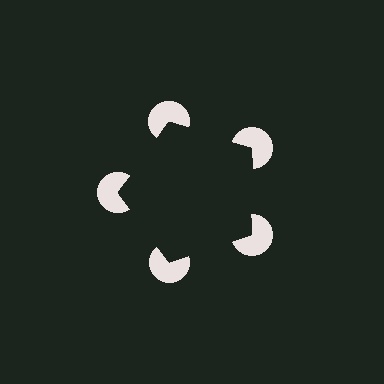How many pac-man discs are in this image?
There are 5 — one at each vertex of the illusory pentagon.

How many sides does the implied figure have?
5 sides.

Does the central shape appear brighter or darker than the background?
It typically appears slightly darker than the background, even though no actual brightness change is drawn.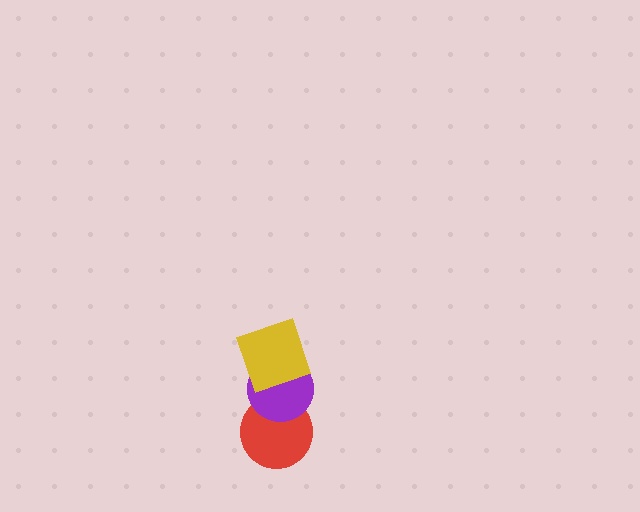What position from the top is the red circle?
The red circle is 3rd from the top.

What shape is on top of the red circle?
The purple circle is on top of the red circle.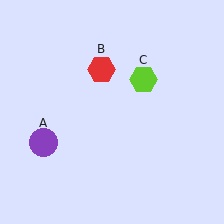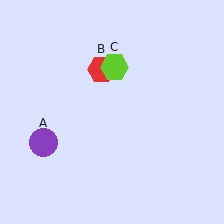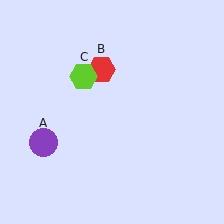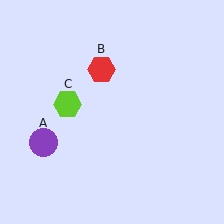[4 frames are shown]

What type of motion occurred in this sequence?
The lime hexagon (object C) rotated counterclockwise around the center of the scene.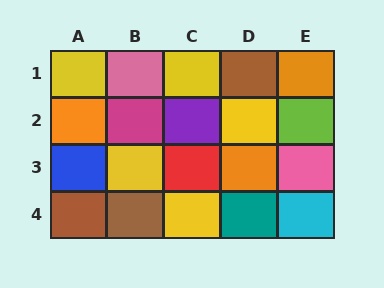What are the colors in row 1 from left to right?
Yellow, pink, yellow, brown, orange.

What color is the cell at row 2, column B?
Magenta.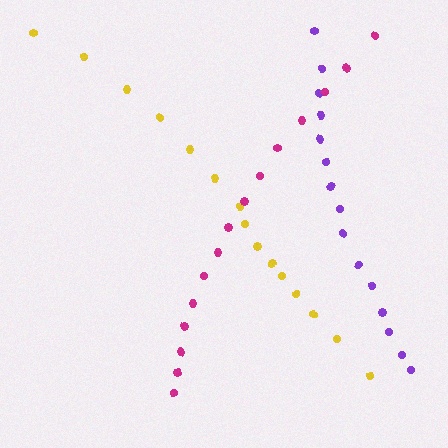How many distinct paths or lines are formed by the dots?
There are 3 distinct paths.